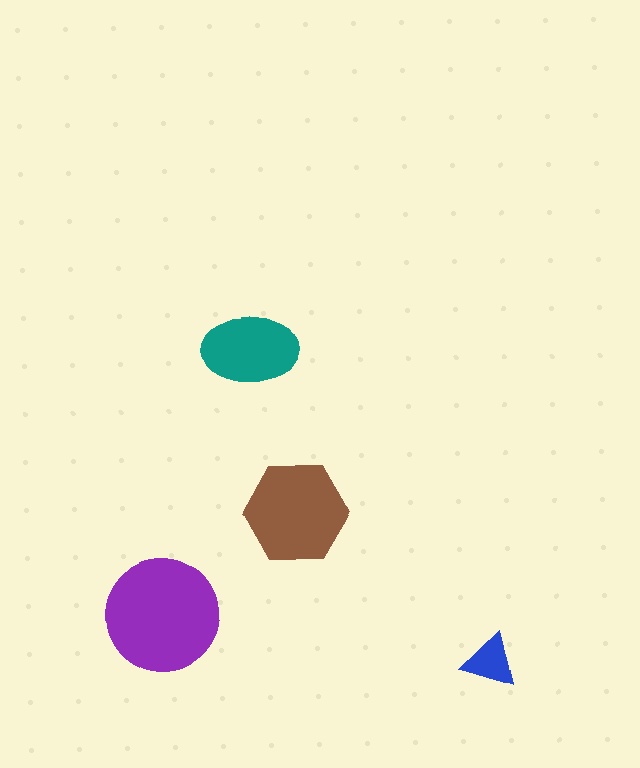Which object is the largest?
The purple circle.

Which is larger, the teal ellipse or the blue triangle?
The teal ellipse.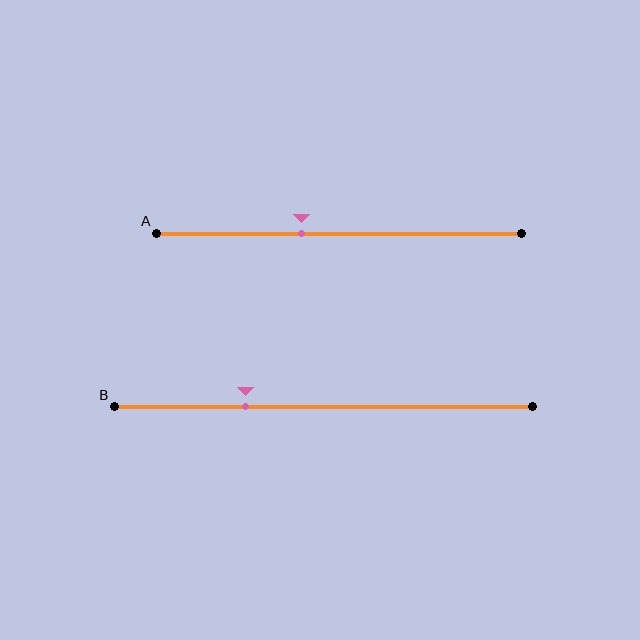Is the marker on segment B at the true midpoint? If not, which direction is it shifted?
No, the marker on segment B is shifted to the left by about 19% of the segment length.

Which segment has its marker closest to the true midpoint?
Segment A has its marker closest to the true midpoint.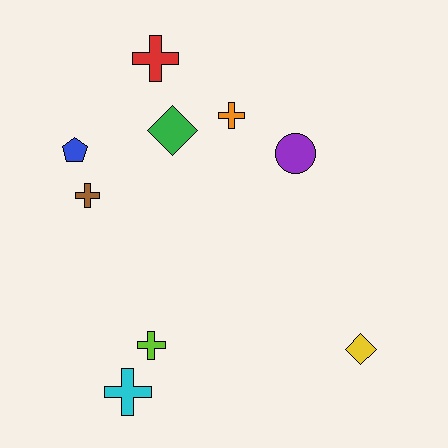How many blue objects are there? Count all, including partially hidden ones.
There is 1 blue object.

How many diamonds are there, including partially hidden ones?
There are 2 diamonds.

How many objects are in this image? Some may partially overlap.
There are 9 objects.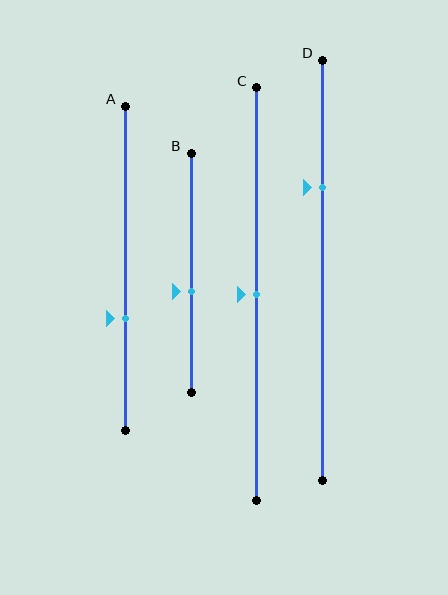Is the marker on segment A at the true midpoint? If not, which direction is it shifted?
No, the marker on segment A is shifted downward by about 15% of the segment length.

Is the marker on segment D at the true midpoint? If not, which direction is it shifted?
No, the marker on segment D is shifted upward by about 20% of the segment length.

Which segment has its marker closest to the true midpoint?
Segment C has its marker closest to the true midpoint.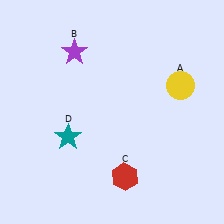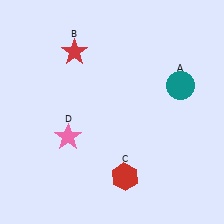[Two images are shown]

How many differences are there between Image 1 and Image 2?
There are 3 differences between the two images.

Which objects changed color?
A changed from yellow to teal. B changed from purple to red. D changed from teal to pink.